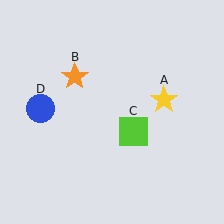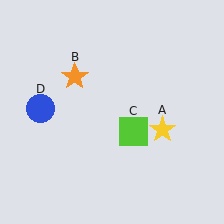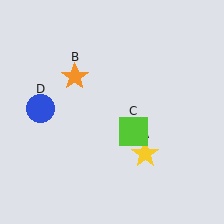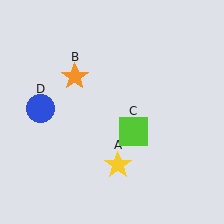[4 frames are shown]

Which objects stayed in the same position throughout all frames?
Orange star (object B) and lime square (object C) and blue circle (object D) remained stationary.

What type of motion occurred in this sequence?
The yellow star (object A) rotated clockwise around the center of the scene.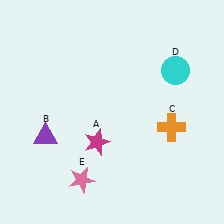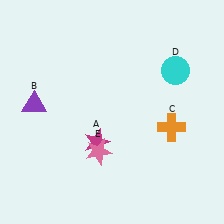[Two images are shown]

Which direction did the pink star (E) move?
The pink star (E) moved up.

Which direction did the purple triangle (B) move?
The purple triangle (B) moved up.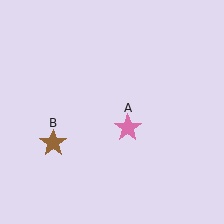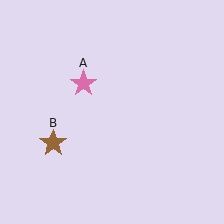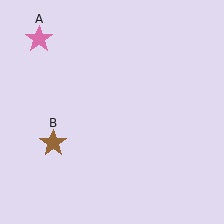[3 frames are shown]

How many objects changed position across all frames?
1 object changed position: pink star (object A).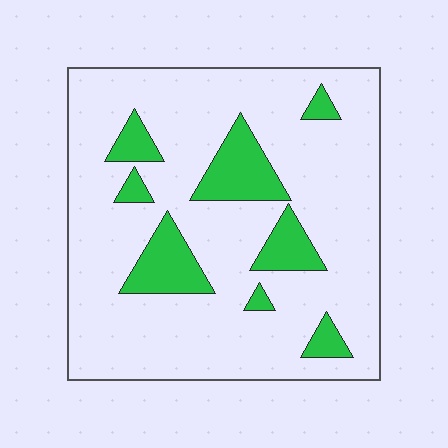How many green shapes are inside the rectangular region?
8.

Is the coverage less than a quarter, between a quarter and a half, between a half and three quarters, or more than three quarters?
Less than a quarter.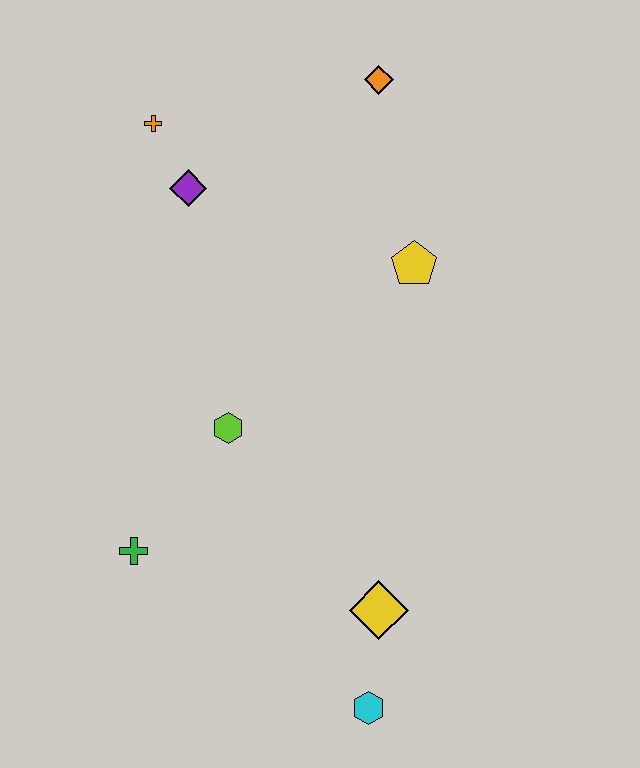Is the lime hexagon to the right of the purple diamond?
Yes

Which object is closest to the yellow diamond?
The cyan hexagon is closest to the yellow diamond.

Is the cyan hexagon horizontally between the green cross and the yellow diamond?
Yes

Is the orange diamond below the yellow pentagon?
No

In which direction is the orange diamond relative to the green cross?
The orange diamond is above the green cross.